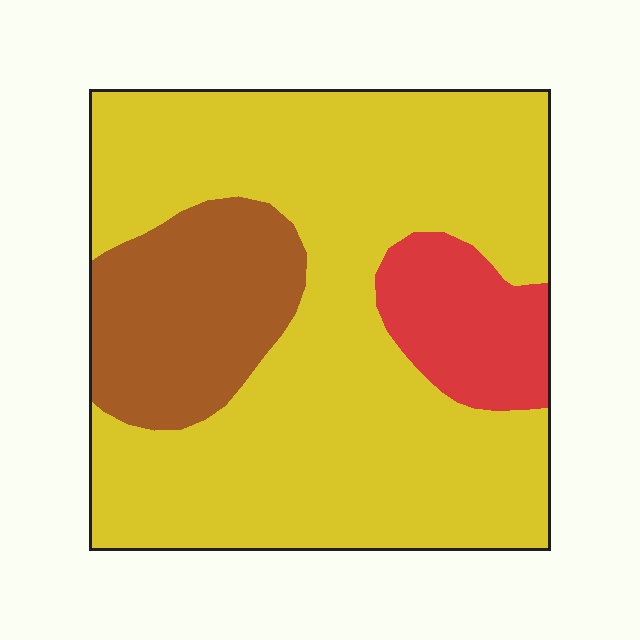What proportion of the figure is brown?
Brown covers 18% of the figure.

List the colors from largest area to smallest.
From largest to smallest: yellow, brown, red.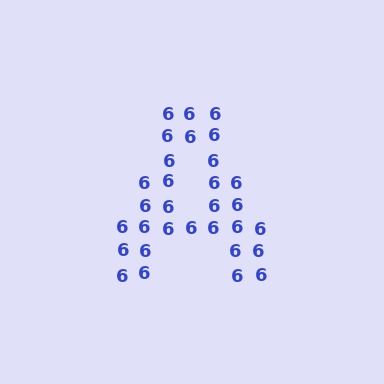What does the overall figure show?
The overall figure shows the letter A.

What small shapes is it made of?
It is made of small digit 6's.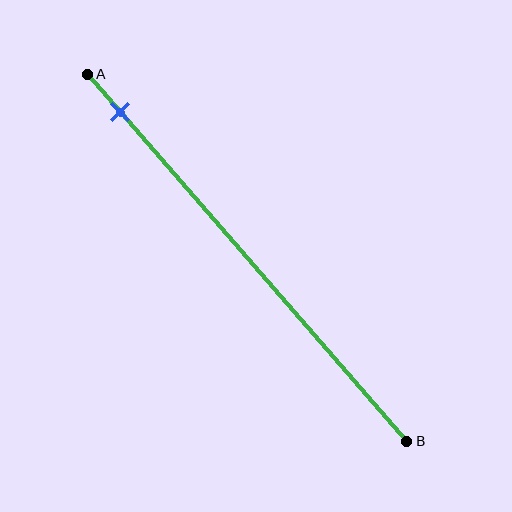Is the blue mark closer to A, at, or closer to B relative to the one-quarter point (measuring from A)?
The blue mark is closer to point A than the one-quarter point of segment AB.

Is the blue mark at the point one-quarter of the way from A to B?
No, the mark is at about 10% from A, not at the 25% one-quarter point.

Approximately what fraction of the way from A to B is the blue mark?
The blue mark is approximately 10% of the way from A to B.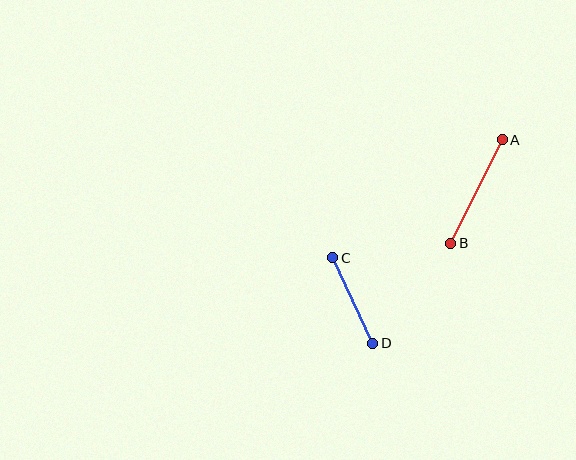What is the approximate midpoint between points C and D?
The midpoint is at approximately (353, 301) pixels.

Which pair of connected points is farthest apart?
Points A and B are farthest apart.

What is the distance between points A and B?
The distance is approximately 116 pixels.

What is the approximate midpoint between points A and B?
The midpoint is at approximately (476, 192) pixels.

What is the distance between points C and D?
The distance is approximately 94 pixels.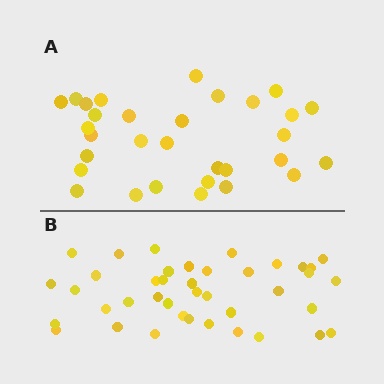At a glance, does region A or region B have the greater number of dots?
Region B (the bottom region) has more dots.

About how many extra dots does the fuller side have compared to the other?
Region B has roughly 8 or so more dots than region A.